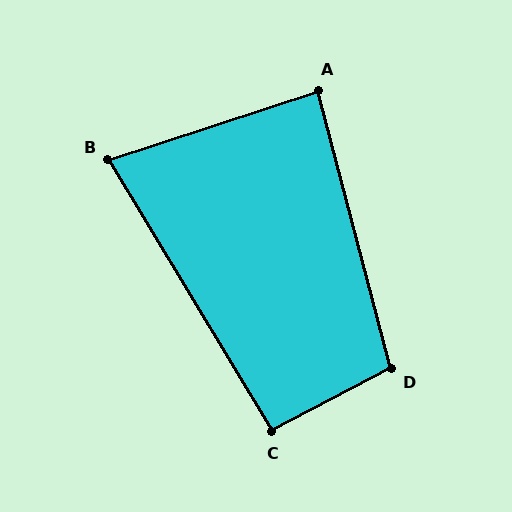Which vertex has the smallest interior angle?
B, at approximately 77 degrees.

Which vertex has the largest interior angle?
D, at approximately 103 degrees.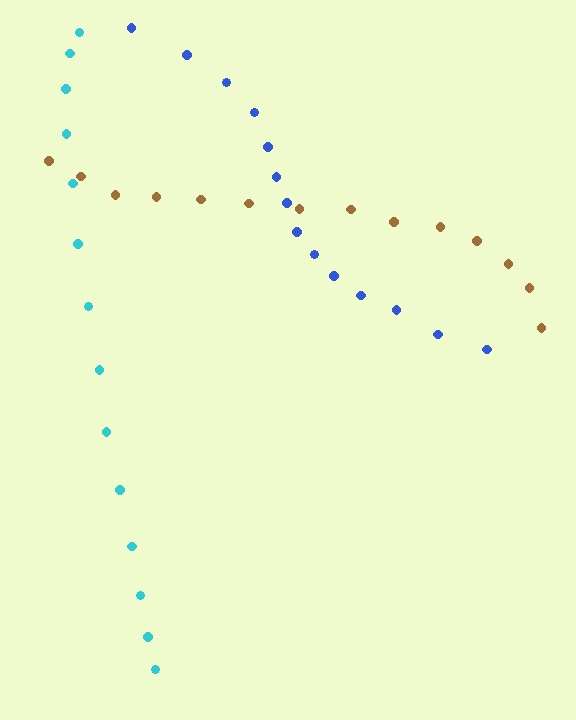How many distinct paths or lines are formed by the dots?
There are 3 distinct paths.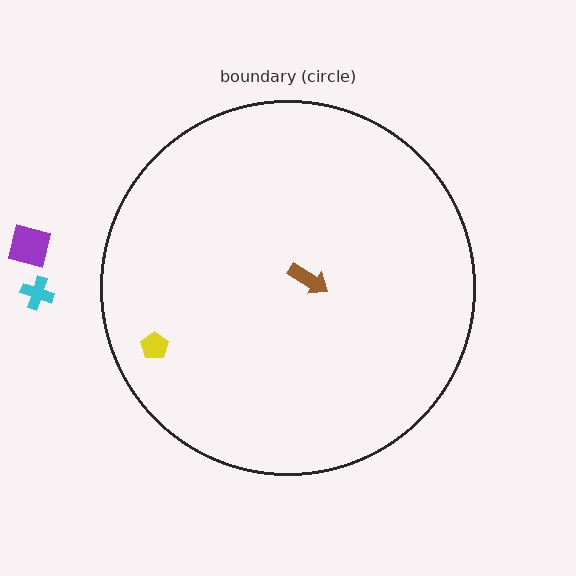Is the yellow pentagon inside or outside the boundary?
Inside.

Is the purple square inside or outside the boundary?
Outside.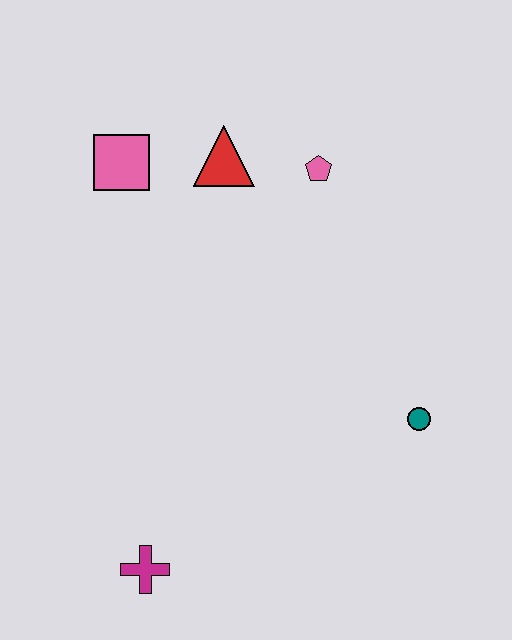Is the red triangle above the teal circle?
Yes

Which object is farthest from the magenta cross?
The pink pentagon is farthest from the magenta cross.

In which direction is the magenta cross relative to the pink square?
The magenta cross is below the pink square.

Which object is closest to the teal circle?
The pink pentagon is closest to the teal circle.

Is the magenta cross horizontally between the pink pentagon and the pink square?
Yes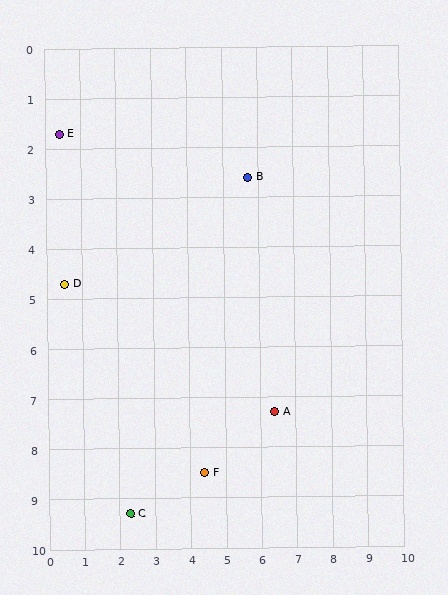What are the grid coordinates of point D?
Point D is at approximately (0.5, 4.7).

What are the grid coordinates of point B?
Point B is at approximately (5.7, 2.6).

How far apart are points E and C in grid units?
Points E and C are about 7.8 grid units apart.